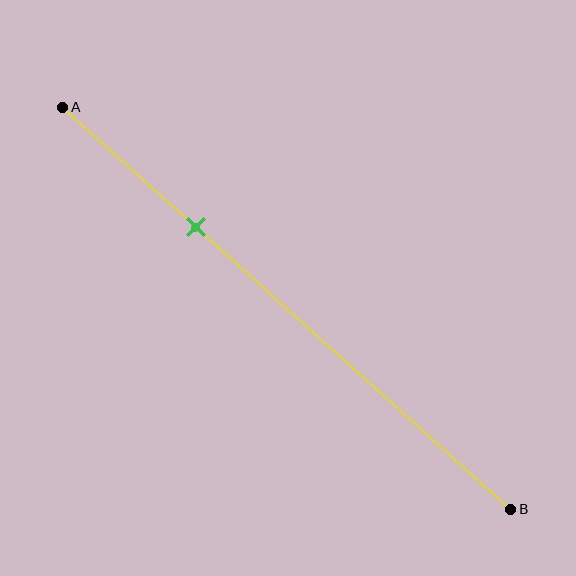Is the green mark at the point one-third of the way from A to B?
No, the mark is at about 30% from A, not at the 33% one-third point.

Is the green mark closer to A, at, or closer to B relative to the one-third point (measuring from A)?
The green mark is closer to point A than the one-third point of segment AB.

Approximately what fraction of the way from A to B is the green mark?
The green mark is approximately 30% of the way from A to B.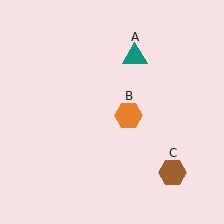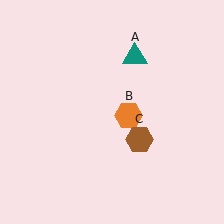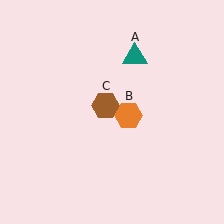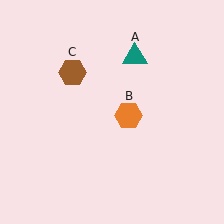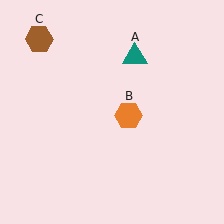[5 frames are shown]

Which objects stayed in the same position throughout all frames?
Teal triangle (object A) and orange hexagon (object B) remained stationary.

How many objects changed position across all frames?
1 object changed position: brown hexagon (object C).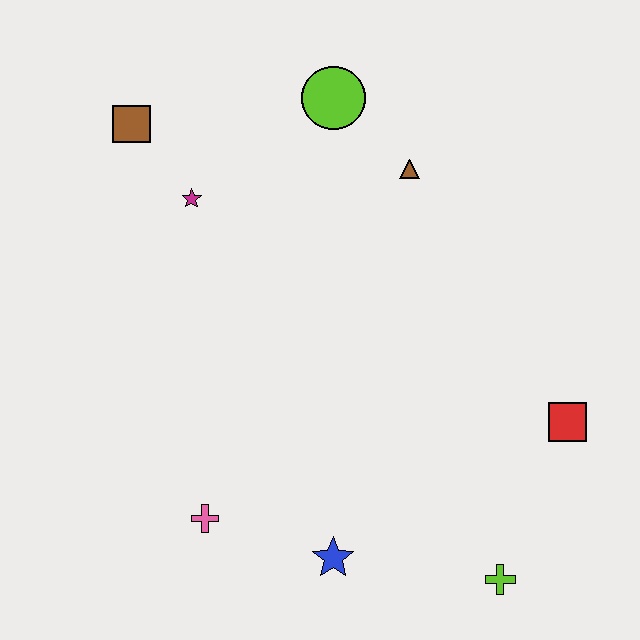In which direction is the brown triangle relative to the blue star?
The brown triangle is above the blue star.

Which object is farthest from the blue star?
The brown square is farthest from the blue star.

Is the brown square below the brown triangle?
No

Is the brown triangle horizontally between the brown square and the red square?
Yes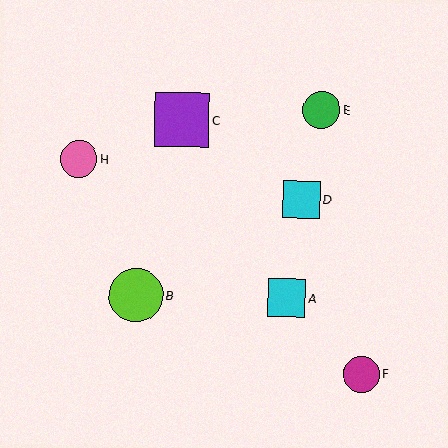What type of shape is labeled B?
Shape B is a lime circle.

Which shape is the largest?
The purple square (labeled C) is the largest.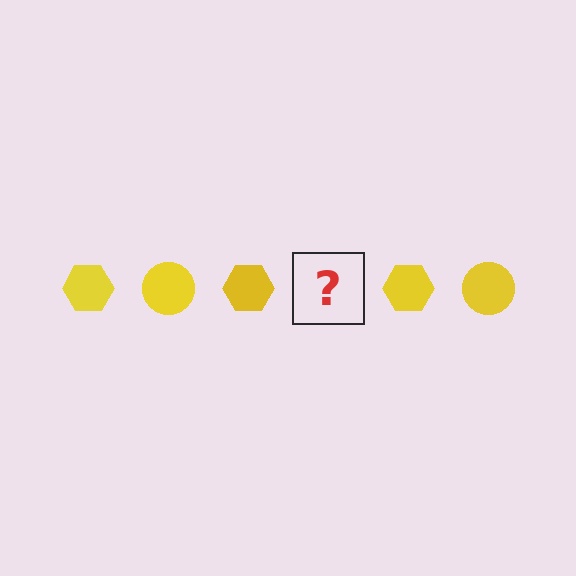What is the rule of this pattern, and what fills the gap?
The rule is that the pattern cycles through hexagon, circle shapes in yellow. The gap should be filled with a yellow circle.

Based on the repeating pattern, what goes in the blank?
The blank should be a yellow circle.